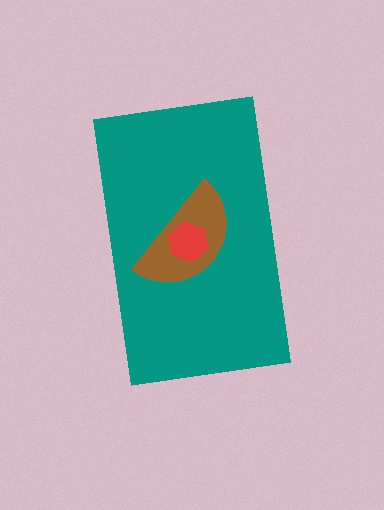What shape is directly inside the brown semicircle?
The red hexagon.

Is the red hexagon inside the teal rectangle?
Yes.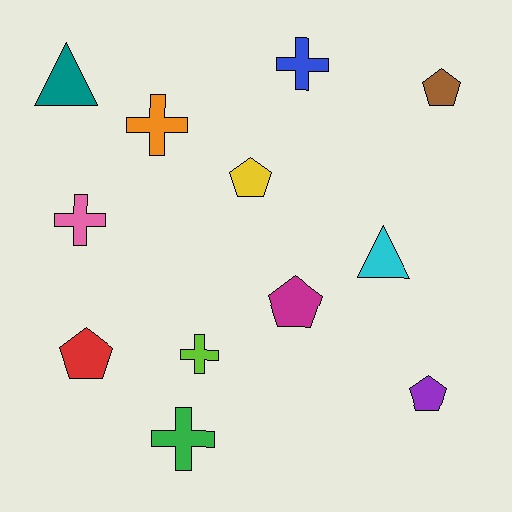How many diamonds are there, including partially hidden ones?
There are no diamonds.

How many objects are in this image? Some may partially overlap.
There are 12 objects.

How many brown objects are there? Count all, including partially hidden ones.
There is 1 brown object.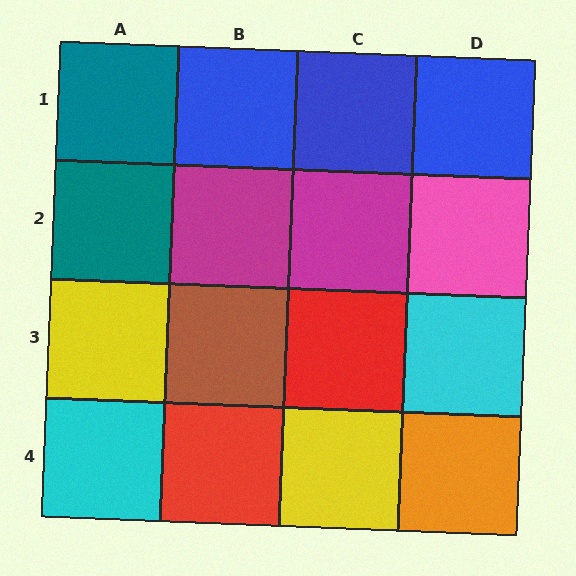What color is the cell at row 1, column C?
Blue.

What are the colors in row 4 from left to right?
Cyan, red, yellow, orange.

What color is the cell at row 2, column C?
Magenta.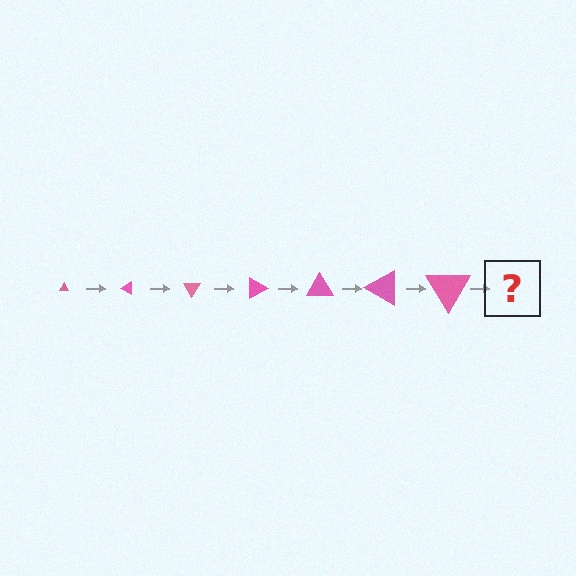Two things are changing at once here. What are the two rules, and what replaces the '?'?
The two rules are that the triangle grows larger each step and it rotates 30 degrees each step. The '?' should be a triangle, larger than the previous one and rotated 210 degrees from the start.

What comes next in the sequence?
The next element should be a triangle, larger than the previous one and rotated 210 degrees from the start.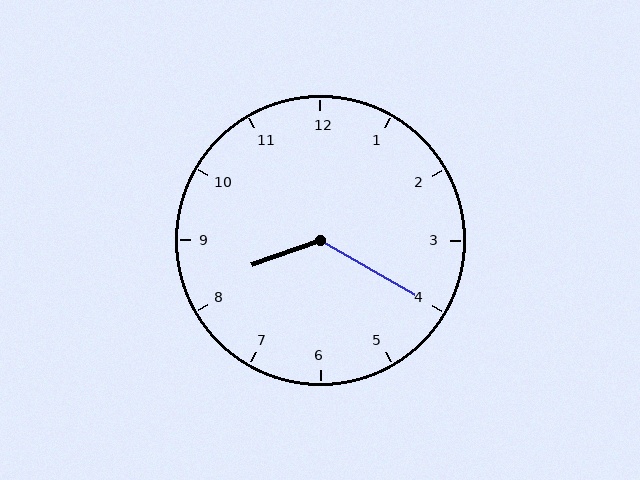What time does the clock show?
8:20.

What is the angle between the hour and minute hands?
Approximately 130 degrees.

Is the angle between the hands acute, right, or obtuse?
It is obtuse.